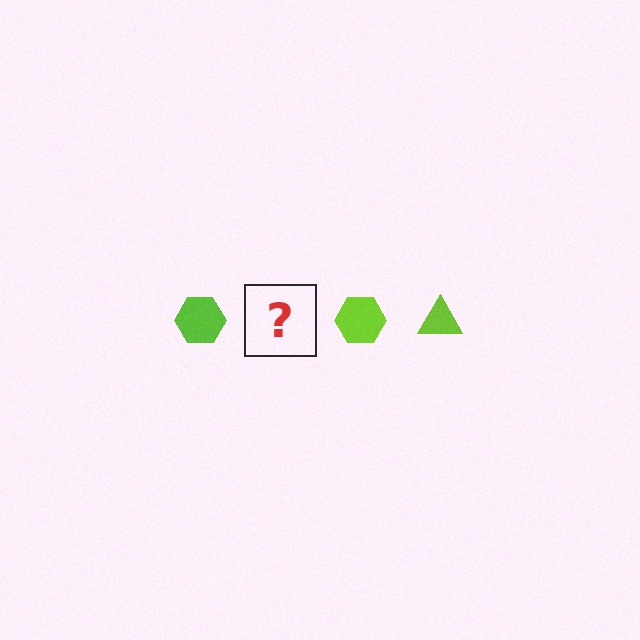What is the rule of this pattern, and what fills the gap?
The rule is that the pattern cycles through hexagon, triangle shapes in lime. The gap should be filled with a lime triangle.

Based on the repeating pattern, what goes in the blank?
The blank should be a lime triangle.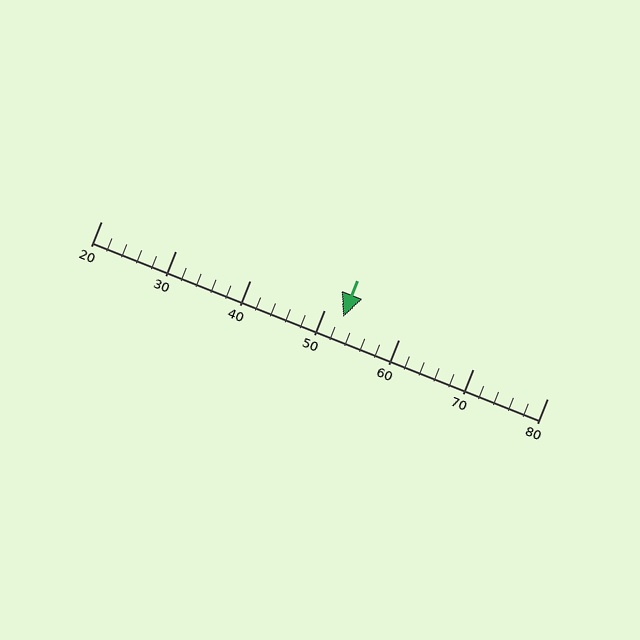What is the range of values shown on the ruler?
The ruler shows values from 20 to 80.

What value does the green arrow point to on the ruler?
The green arrow points to approximately 52.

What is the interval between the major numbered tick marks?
The major tick marks are spaced 10 units apart.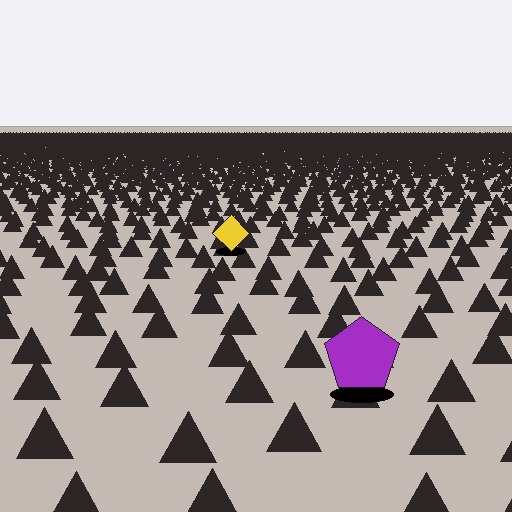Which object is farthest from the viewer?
The yellow diamond is farthest from the viewer. It appears smaller and the ground texture around it is denser.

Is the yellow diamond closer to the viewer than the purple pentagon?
No. The purple pentagon is closer — you can tell from the texture gradient: the ground texture is coarser near it.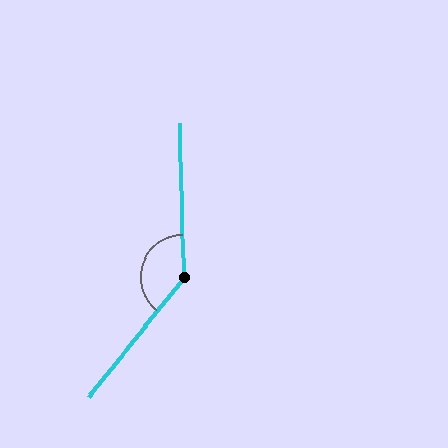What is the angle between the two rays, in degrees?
Approximately 140 degrees.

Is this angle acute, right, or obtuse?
It is obtuse.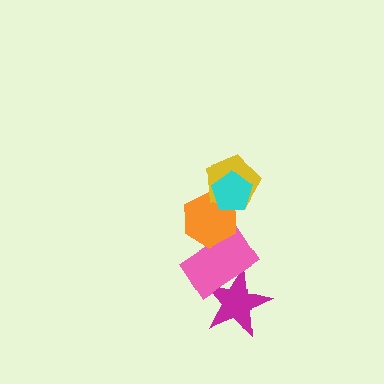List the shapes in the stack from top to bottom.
From top to bottom: the cyan pentagon, the yellow pentagon, the orange hexagon, the pink rectangle, the magenta star.